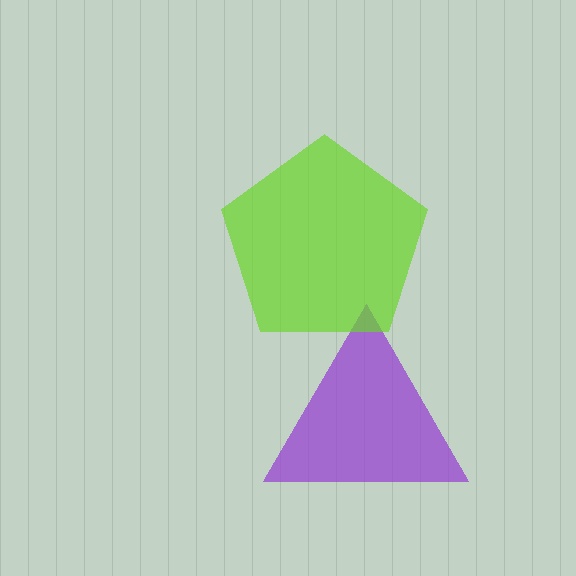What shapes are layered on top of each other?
The layered shapes are: a purple triangle, a lime pentagon.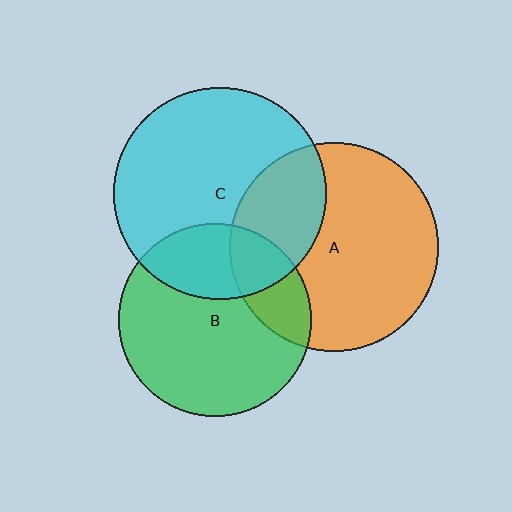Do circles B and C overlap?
Yes.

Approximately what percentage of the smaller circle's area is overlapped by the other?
Approximately 30%.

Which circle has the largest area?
Circle C (cyan).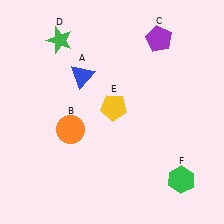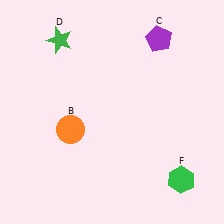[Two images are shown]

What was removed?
The yellow pentagon (E), the blue triangle (A) were removed in Image 2.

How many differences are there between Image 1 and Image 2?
There are 2 differences between the two images.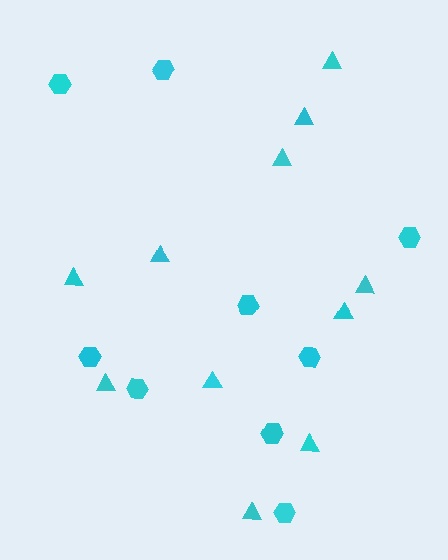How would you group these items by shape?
There are 2 groups: one group of triangles (11) and one group of hexagons (9).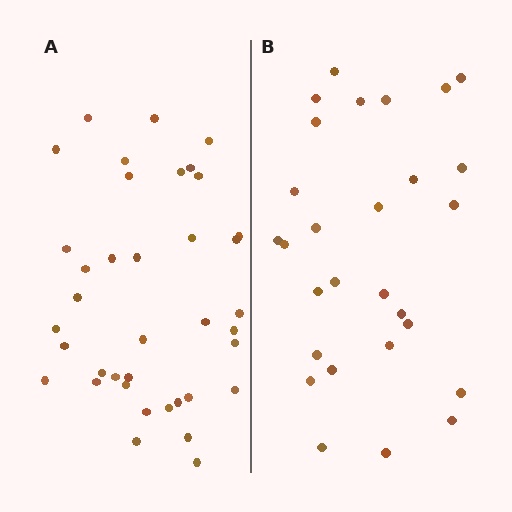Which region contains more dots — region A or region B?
Region A (the left region) has more dots.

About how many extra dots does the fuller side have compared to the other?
Region A has roughly 10 or so more dots than region B.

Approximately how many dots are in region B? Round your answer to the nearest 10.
About 30 dots. (The exact count is 28, which rounds to 30.)